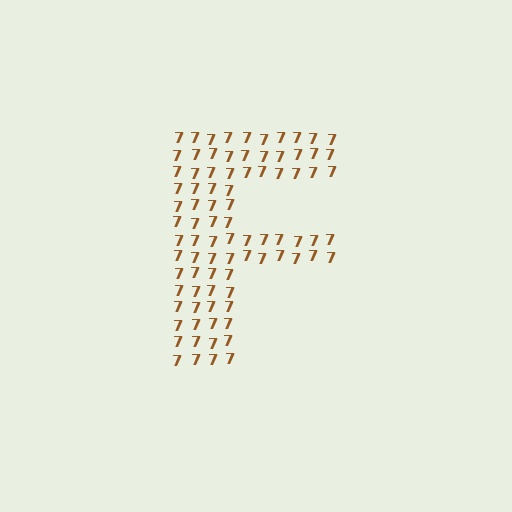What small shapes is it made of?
It is made of small digit 7's.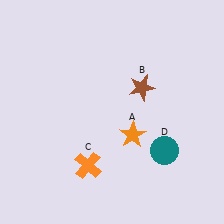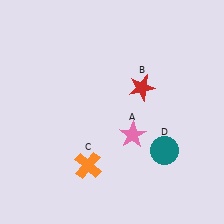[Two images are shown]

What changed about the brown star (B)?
In Image 1, B is brown. In Image 2, it changed to red.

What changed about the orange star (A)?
In Image 1, A is orange. In Image 2, it changed to pink.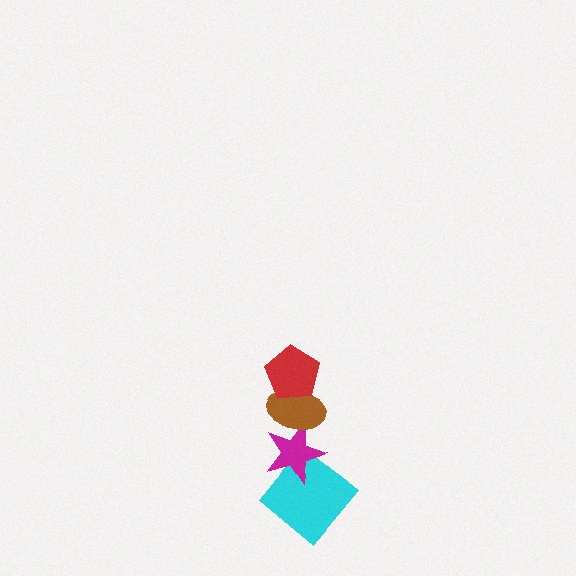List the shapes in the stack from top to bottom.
From top to bottom: the red pentagon, the brown ellipse, the magenta star, the cyan diamond.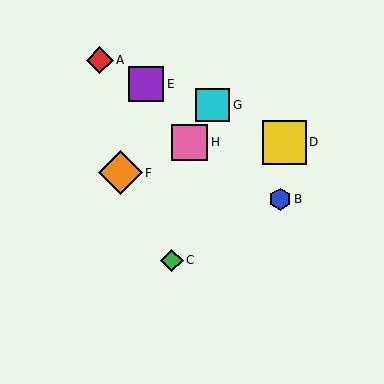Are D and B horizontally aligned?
No, D is at y≈142 and B is at y≈199.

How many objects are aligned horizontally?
2 objects (D, H) are aligned horizontally.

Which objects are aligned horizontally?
Objects D, H are aligned horizontally.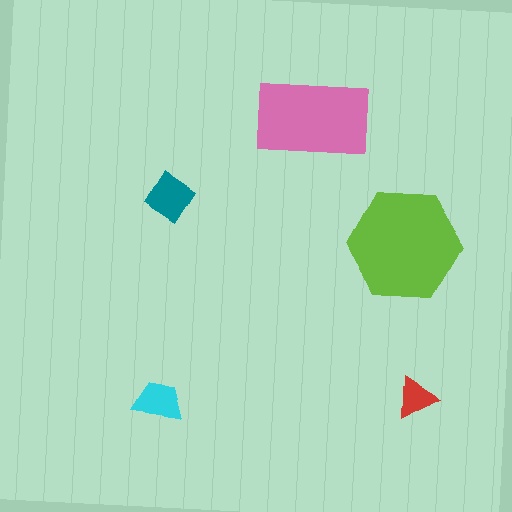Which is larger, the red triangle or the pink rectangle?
The pink rectangle.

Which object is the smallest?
The red triangle.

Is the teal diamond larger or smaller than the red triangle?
Larger.